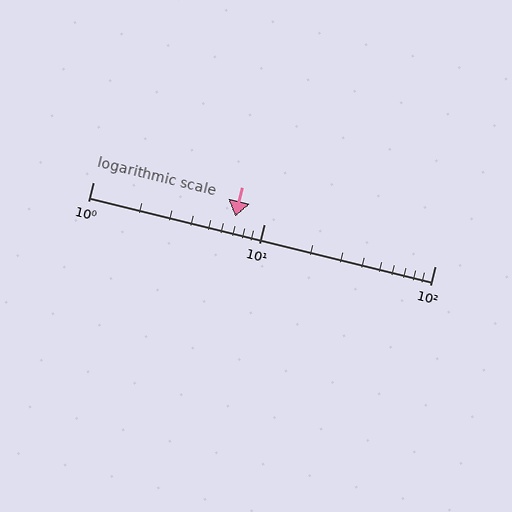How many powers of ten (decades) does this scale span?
The scale spans 2 decades, from 1 to 100.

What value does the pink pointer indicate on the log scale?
The pointer indicates approximately 6.8.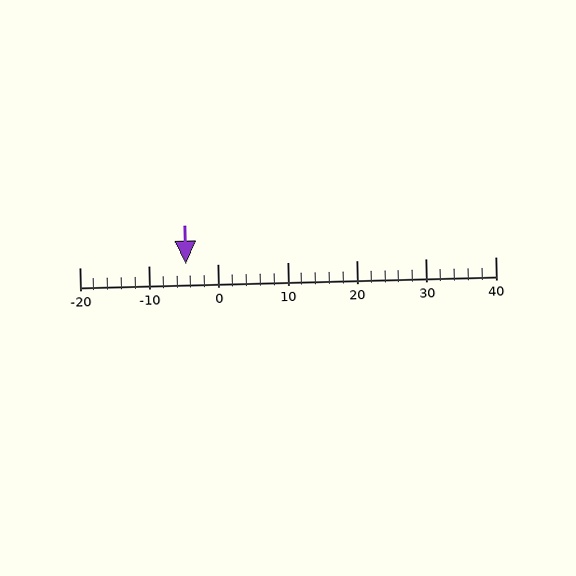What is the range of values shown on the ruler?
The ruler shows values from -20 to 40.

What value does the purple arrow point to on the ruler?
The purple arrow points to approximately -5.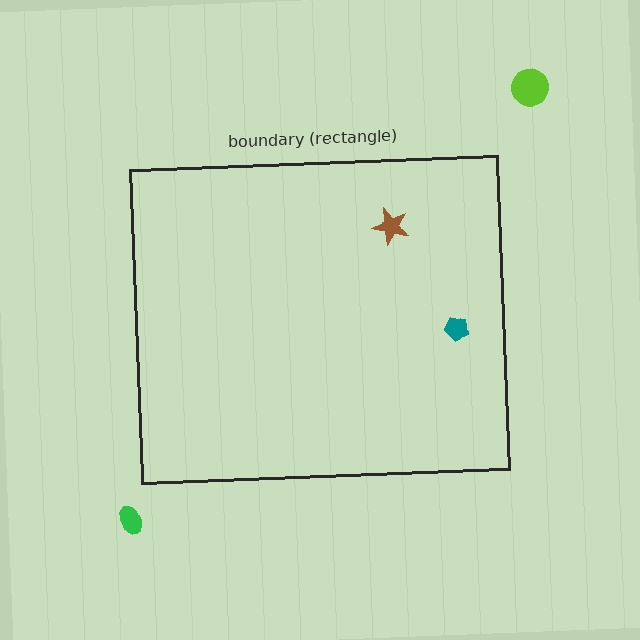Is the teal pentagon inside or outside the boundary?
Inside.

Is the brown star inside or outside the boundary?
Inside.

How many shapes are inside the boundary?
2 inside, 2 outside.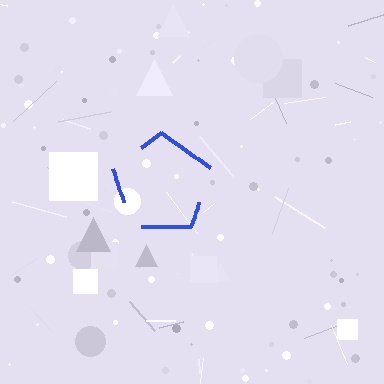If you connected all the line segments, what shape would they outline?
They would outline a pentagon.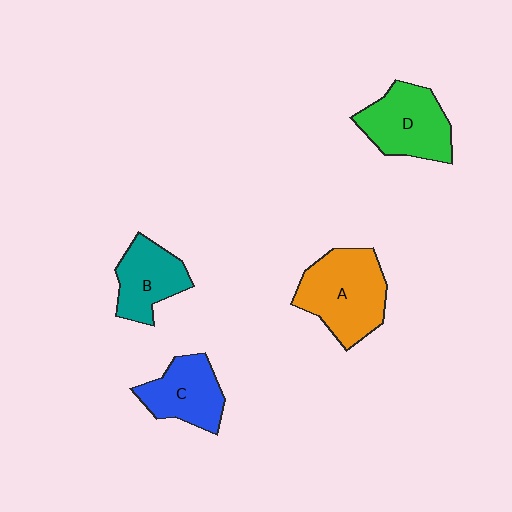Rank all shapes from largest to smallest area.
From largest to smallest: A (orange), D (green), C (blue), B (teal).